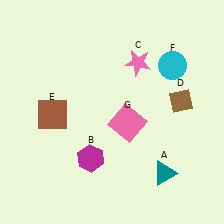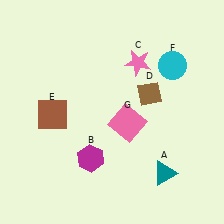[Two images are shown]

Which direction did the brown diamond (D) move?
The brown diamond (D) moved left.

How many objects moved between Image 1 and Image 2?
1 object moved between the two images.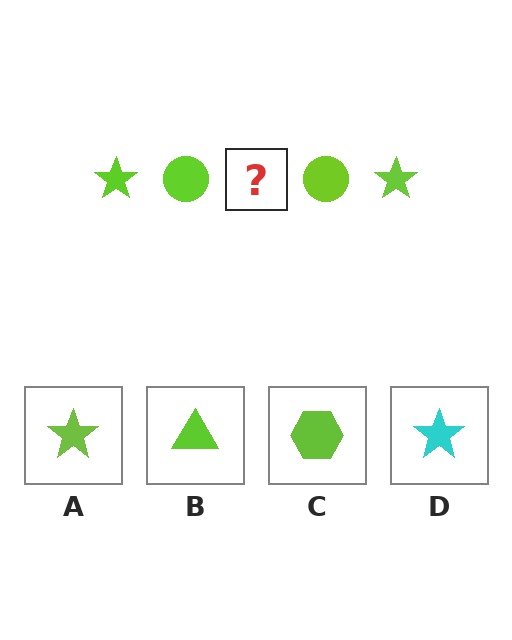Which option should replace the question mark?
Option A.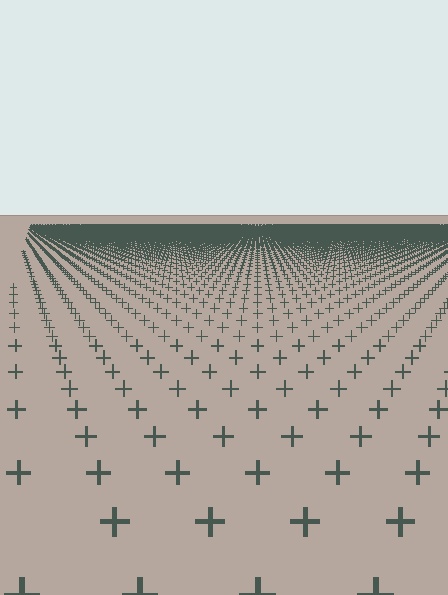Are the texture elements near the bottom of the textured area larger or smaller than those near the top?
Larger. Near the bottom, elements are closer to the viewer and appear at a bigger on-screen size.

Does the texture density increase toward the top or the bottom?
Density increases toward the top.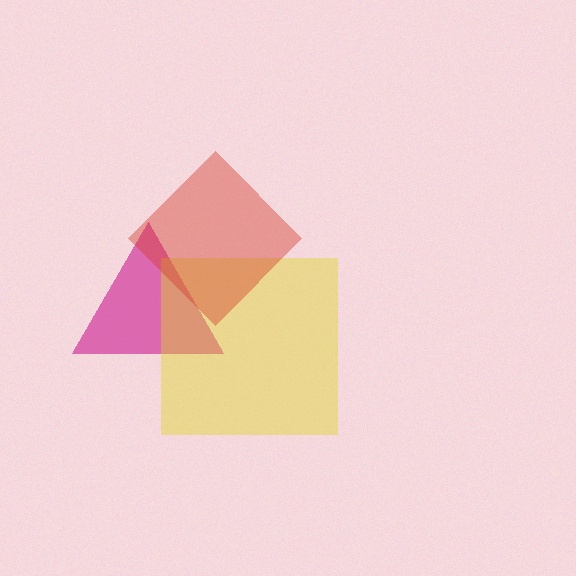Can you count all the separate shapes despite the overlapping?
Yes, there are 3 separate shapes.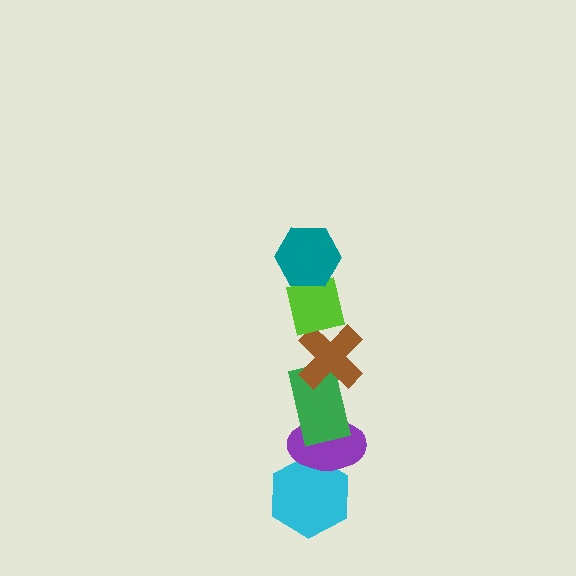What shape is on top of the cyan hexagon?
The purple ellipse is on top of the cyan hexagon.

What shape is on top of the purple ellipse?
The green rectangle is on top of the purple ellipse.